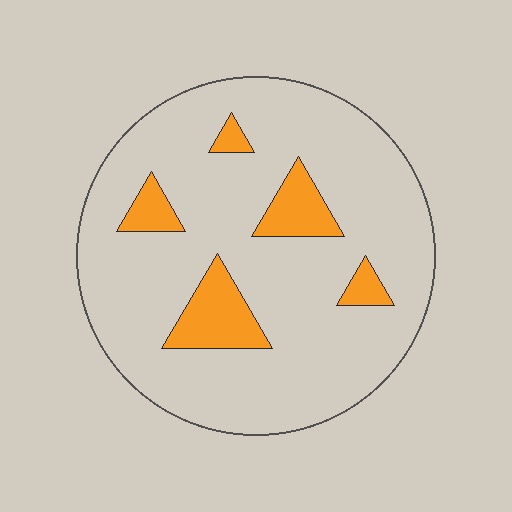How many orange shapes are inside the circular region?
5.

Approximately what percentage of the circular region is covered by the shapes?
Approximately 15%.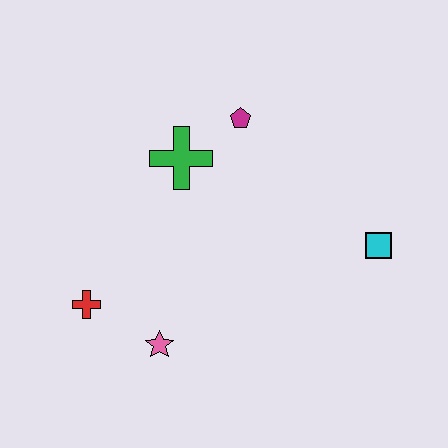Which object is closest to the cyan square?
The magenta pentagon is closest to the cyan square.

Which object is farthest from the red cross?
The cyan square is farthest from the red cross.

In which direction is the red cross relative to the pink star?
The red cross is to the left of the pink star.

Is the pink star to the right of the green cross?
No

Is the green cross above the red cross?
Yes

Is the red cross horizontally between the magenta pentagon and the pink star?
No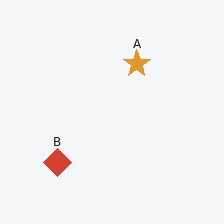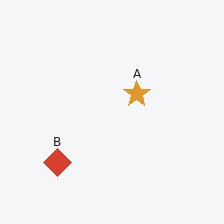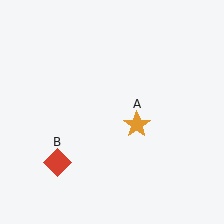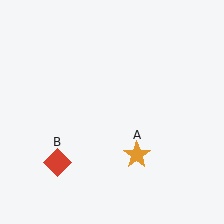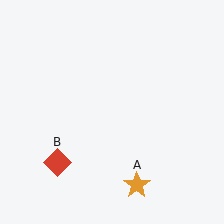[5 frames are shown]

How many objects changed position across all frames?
1 object changed position: orange star (object A).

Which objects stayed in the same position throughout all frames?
Red diamond (object B) remained stationary.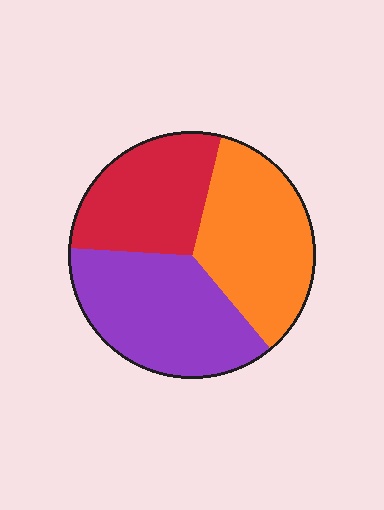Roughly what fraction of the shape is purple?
Purple takes up about three eighths (3/8) of the shape.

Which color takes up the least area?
Red, at roughly 30%.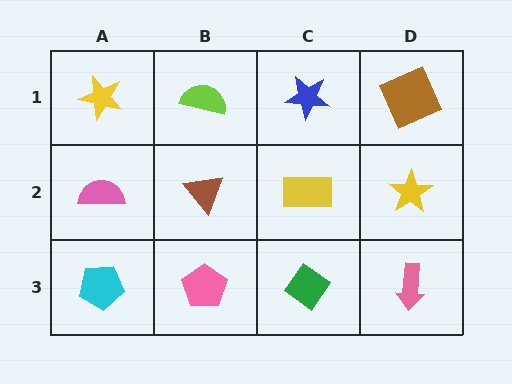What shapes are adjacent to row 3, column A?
A pink semicircle (row 2, column A), a pink pentagon (row 3, column B).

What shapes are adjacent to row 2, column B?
A lime semicircle (row 1, column B), a pink pentagon (row 3, column B), a pink semicircle (row 2, column A), a yellow rectangle (row 2, column C).